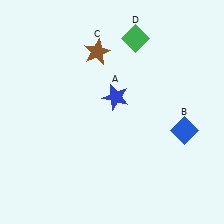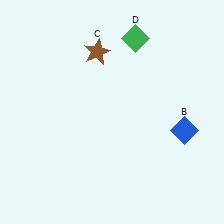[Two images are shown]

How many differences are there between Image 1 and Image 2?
There is 1 difference between the two images.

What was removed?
The blue star (A) was removed in Image 2.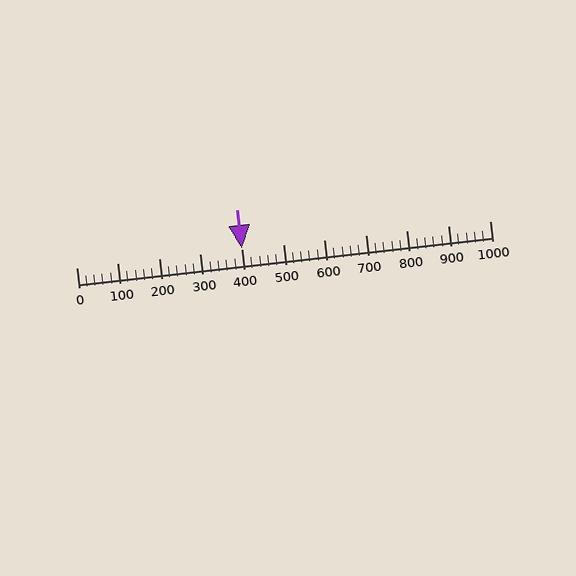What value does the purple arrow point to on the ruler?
The purple arrow points to approximately 400.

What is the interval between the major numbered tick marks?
The major tick marks are spaced 100 units apart.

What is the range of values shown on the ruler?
The ruler shows values from 0 to 1000.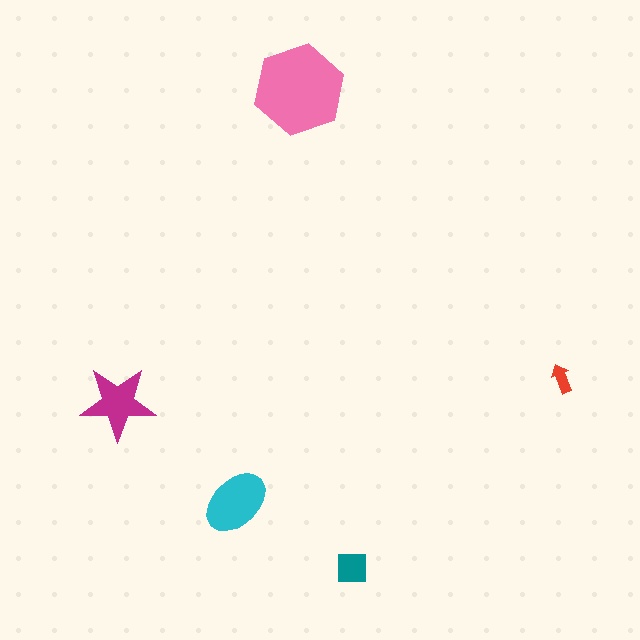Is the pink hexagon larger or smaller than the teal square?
Larger.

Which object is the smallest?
The red arrow.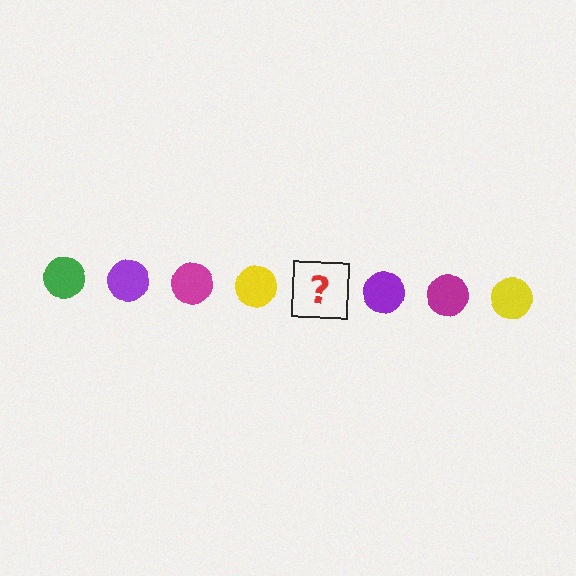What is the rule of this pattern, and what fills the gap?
The rule is that the pattern cycles through green, purple, magenta, yellow circles. The gap should be filled with a green circle.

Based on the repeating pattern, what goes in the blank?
The blank should be a green circle.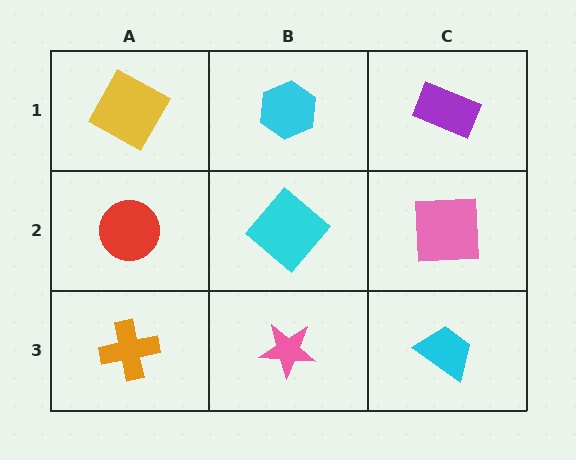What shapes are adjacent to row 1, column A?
A red circle (row 2, column A), a cyan hexagon (row 1, column B).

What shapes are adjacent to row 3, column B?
A cyan diamond (row 2, column B), an orange cross (row 3, column A), a cyan trapezoid (row 3, column C).